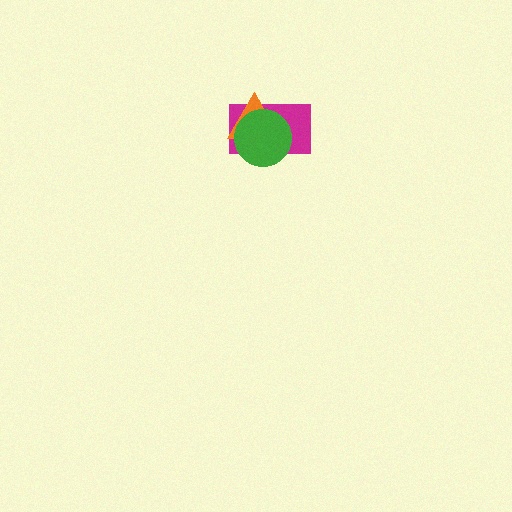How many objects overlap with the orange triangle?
2 objects overlap with the orange triangle.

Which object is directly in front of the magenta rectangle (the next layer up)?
The orange triangle is directly in front of the magenta rectangle.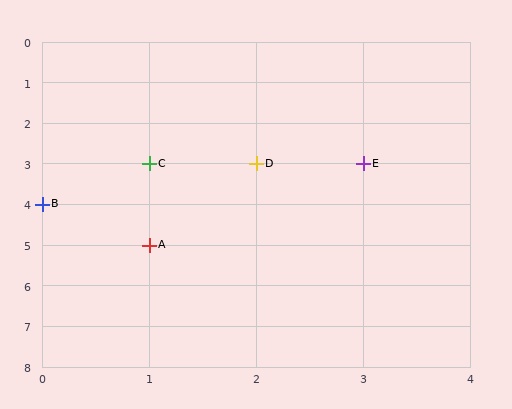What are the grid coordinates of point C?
Point C is at grid coordinates (1, 3).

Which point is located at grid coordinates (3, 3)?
Point E is at (3, 3).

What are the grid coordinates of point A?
Point A is at grid coordinates (1, 5).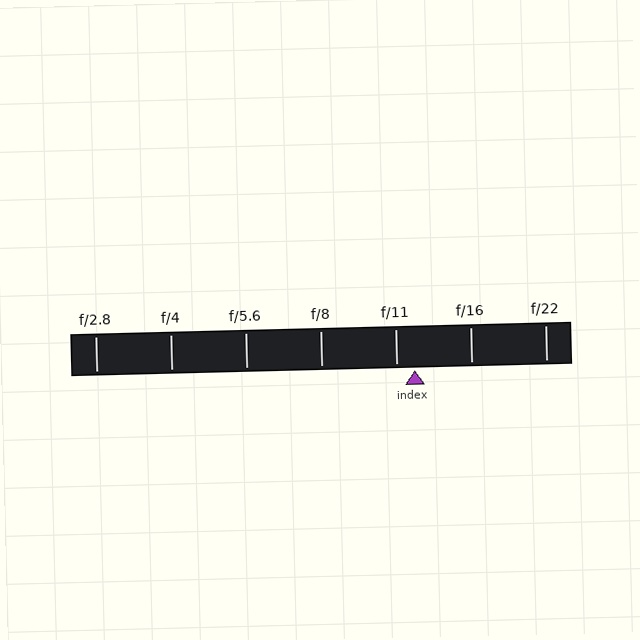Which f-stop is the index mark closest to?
The index mark is closest to f/11.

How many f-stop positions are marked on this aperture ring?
There are 7 f-stop positions marked.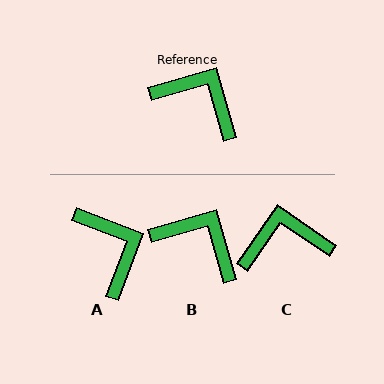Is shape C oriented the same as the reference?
No, it is off by about 40 degrees.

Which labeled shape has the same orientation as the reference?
B.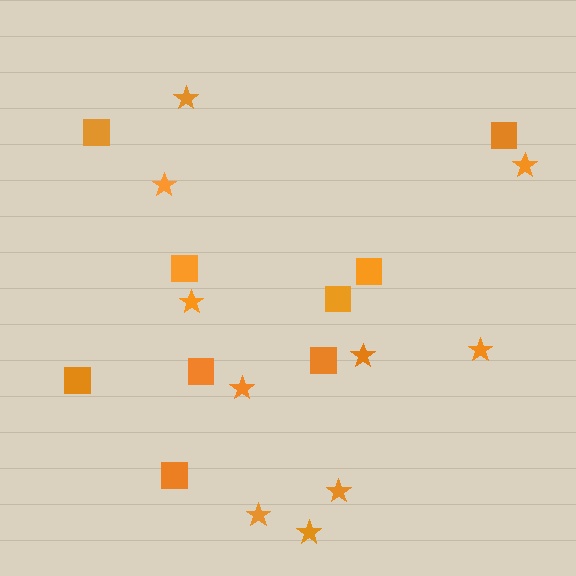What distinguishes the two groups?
There are 2 groups: one group of stars (10) and one group of squares (9).